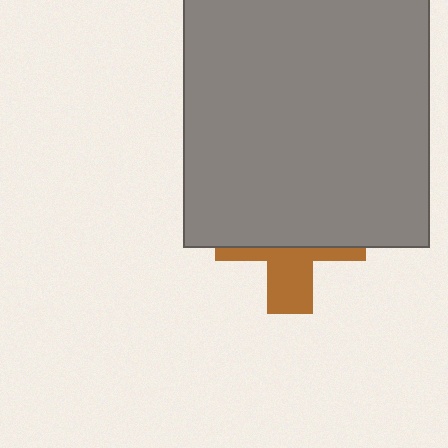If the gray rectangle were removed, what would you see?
You would see the complete brown cross.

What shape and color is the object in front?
The object in front is a gray rectangle.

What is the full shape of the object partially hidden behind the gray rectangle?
The partially hidden object is a brown cross.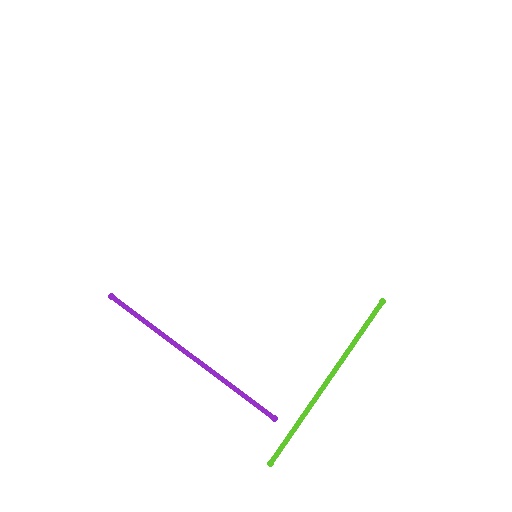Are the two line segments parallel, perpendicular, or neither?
Perpendicular — they meet at approximately 88°.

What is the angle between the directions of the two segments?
Approximately 88 degrees.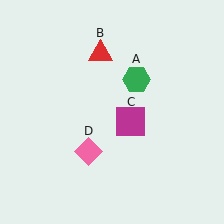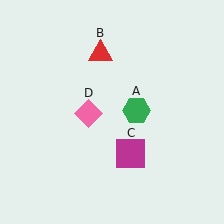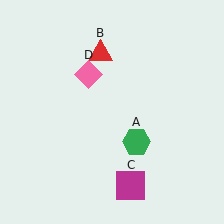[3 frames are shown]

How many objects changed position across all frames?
3 objects changed position: green hexagon (object A), magenta square (object C), pink diamond (object D).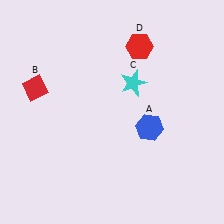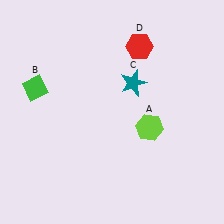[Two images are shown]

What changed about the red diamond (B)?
In Image 1, B is red. In Image 2, it changed to green.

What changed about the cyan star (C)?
In Image 1, C is cyan. In Image 2, it changed to teal.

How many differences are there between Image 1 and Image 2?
There are 3 differences between the two images.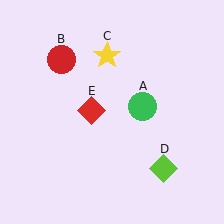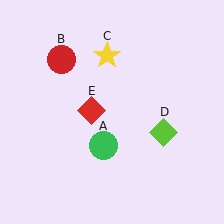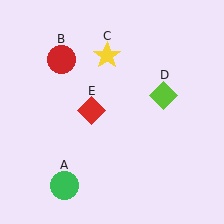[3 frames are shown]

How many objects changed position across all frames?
2 objects changed position: green circle (object A), lime diamond (object D).